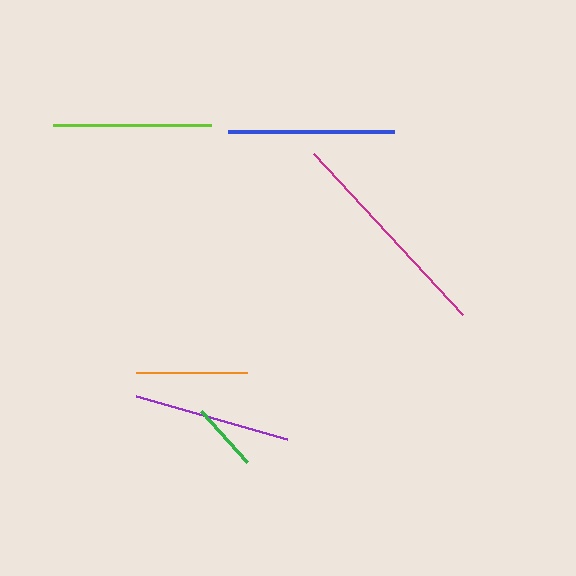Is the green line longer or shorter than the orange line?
The orange line is longer than the green line.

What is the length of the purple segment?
The purple segment is approximately 156 pixels long.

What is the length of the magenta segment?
The magenta segment is approximately 219 pixels long.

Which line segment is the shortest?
The green line is the shortest at approximately 67 pixels.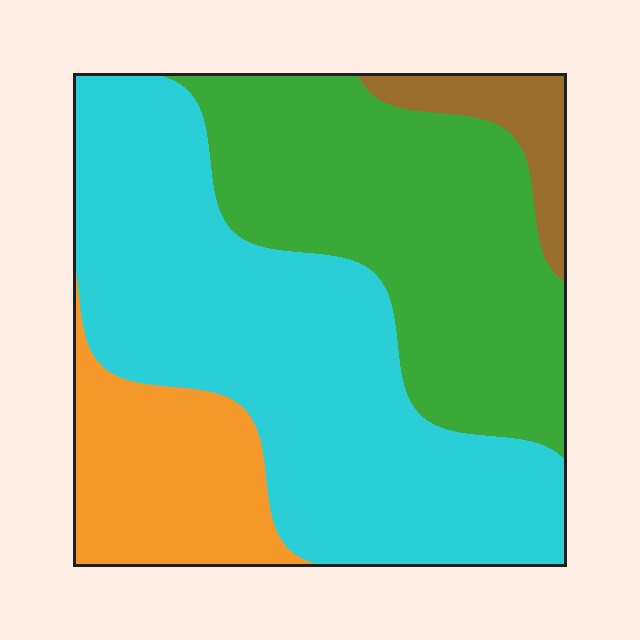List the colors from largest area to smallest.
From largest to smallest: cyan, green, orange, brown.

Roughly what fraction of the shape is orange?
Orange takes up about one sixth (1/6) of the shape.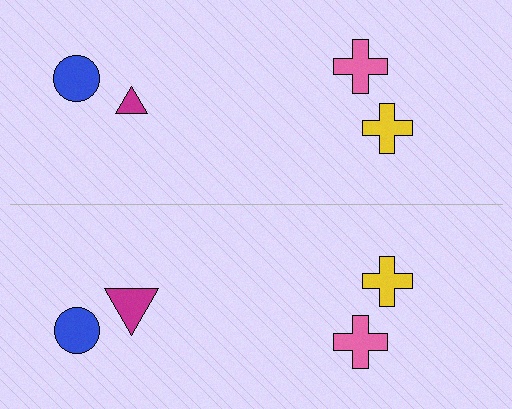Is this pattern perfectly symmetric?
No, the pattern is not perfectly symmetric. The magenta triangle on the bottom side has a different size than its mirror counterpart.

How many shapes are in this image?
There are 8 shapes in this image.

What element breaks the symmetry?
The magenta triangle on the bottom side has a different size than its mirror counterpart.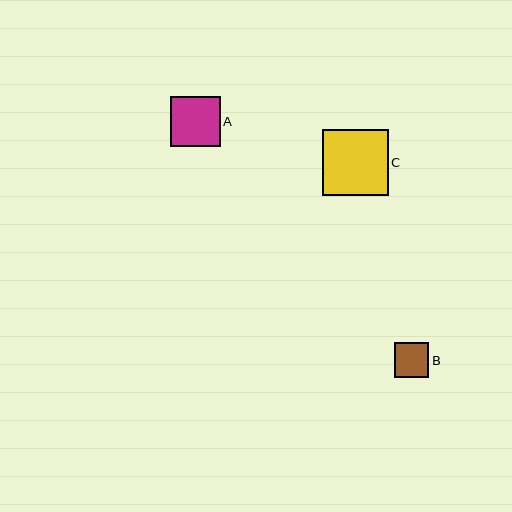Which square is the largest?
Square C is the largest with a size of approximately 65 pixels.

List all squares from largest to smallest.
From largest to smallest: C, A, B.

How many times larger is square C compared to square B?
Square C is approximately 1.9 times the size of square B.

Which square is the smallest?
Square B is the smallest with a size of approximately 35 pixels.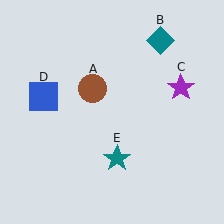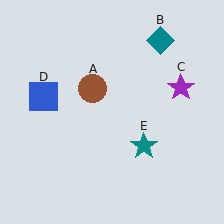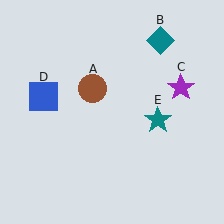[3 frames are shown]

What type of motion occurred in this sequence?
The teal star (object E) rotated counterclockwise around the center of the scene.